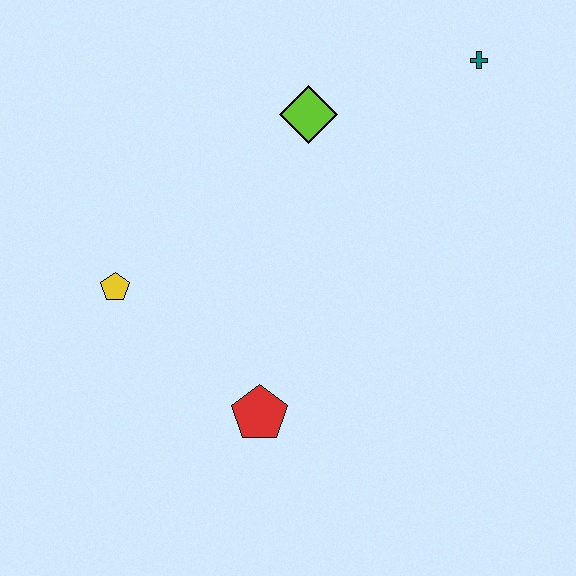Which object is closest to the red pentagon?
The yellow pentagon is closest to the red pentagon.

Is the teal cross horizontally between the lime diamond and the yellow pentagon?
No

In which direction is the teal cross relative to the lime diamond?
The teal cross is to the right of the lime diamond.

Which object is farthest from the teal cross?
The yellow pentagon is farthest from the teal cross.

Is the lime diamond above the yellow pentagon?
Yes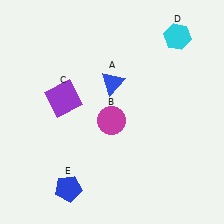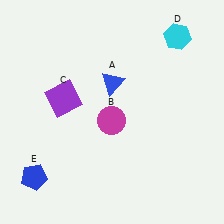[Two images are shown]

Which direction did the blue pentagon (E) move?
The blue pentagon (E) moved left.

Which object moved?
The blue pentagon (E) moved left.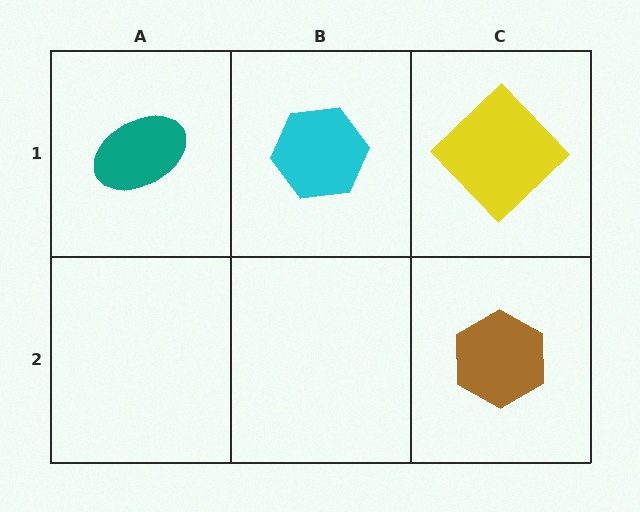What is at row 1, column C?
A yellow diamond.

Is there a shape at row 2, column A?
No, that cell is empty.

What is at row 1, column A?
A teal ellipse.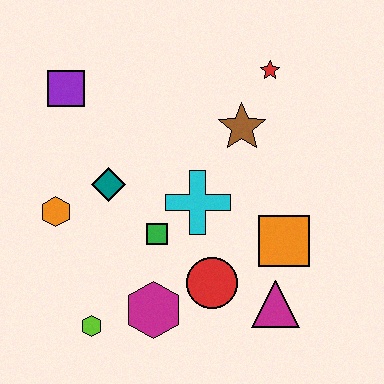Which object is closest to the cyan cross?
The green square is closest to the cyan cross.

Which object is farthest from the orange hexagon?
The red star is farthest from the orange hexagon.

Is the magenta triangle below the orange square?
Yes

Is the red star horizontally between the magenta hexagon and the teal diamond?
No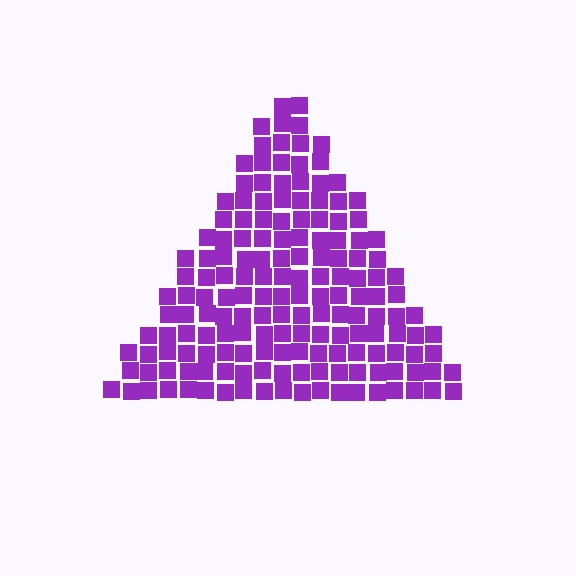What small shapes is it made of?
It is made of small squares.